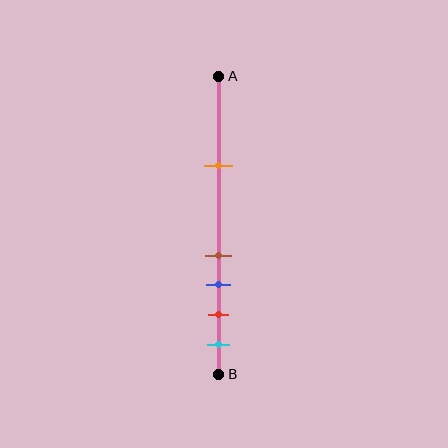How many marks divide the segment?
There are 5 marks dividing the segment.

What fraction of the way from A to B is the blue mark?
The blue mark is approximately 70% (0.7) of the way from A to B.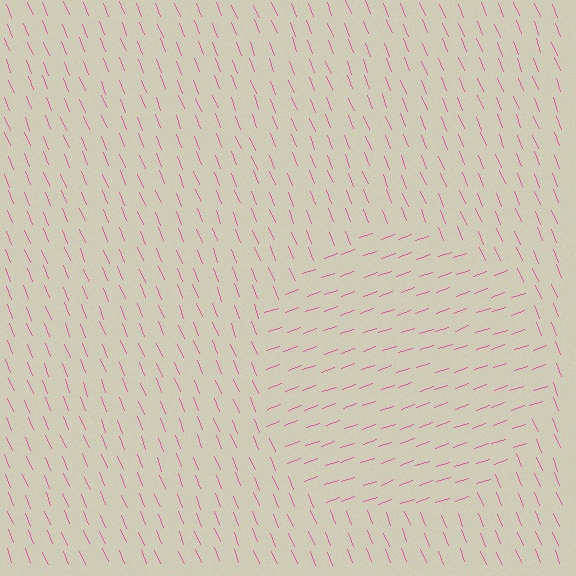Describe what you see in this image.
The image is filled with small pink line segments. A circle region in the image has lines oriented differently from the surrounding lines, creating a visible texture boundary.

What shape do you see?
I see a circle.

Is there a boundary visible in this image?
Yes, there is a texture boundary formed by a change in line orientation.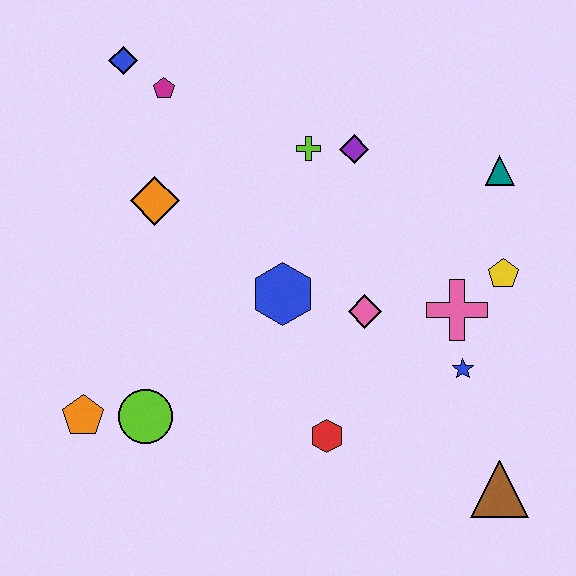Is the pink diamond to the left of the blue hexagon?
No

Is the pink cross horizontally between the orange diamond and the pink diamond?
No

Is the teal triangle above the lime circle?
Yes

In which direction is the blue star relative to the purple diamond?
The blue star is below the purple diamond.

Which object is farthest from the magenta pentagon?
The brown triangle is farthest from the magenta pentagon.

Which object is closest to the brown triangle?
The blue star is closest to the brown triangle.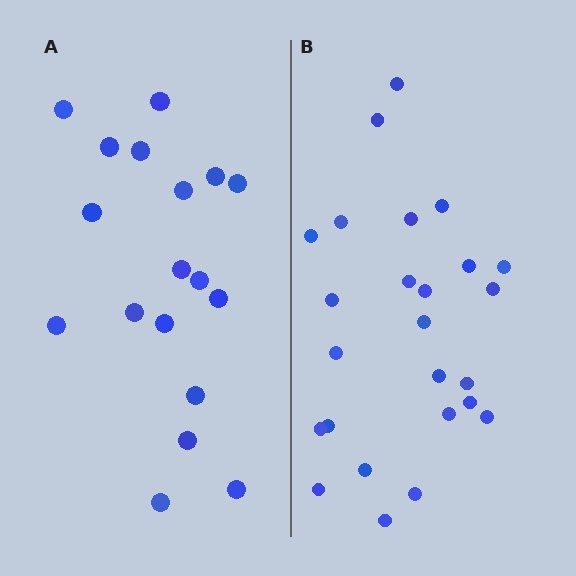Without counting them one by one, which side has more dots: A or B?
Region B (the right region) has more dots.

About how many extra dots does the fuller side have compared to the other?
Region B has roughly 8 or so more dots than region A.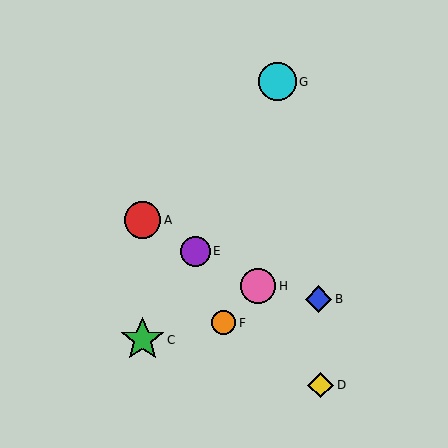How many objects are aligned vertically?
2 objects (A, C) are aligned vertically.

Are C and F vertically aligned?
No, C is at x≈142 and F is at x≈224.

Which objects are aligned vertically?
Objects A, C are aligned vertically.